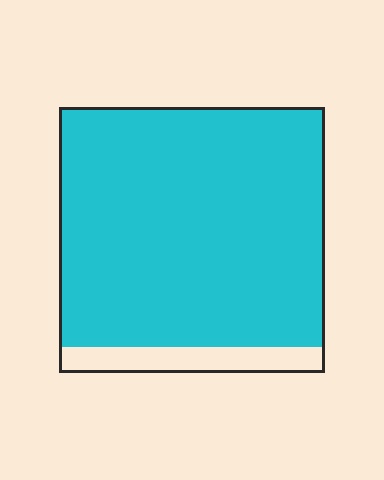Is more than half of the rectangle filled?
Yes.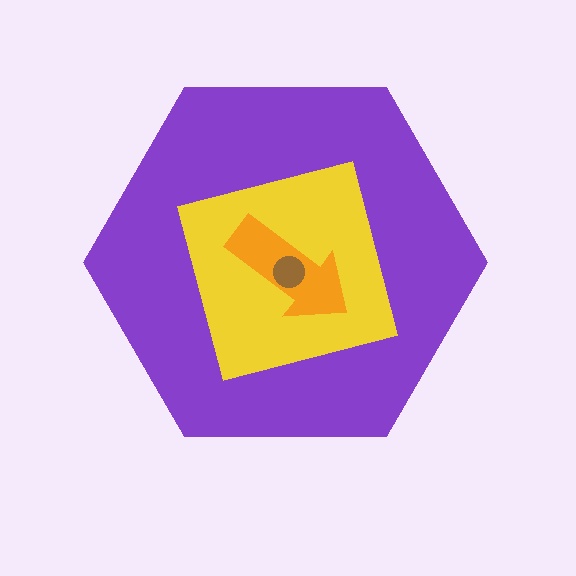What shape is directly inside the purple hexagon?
The yellow square.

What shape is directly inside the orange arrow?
The brown circle.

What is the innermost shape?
The brown circle.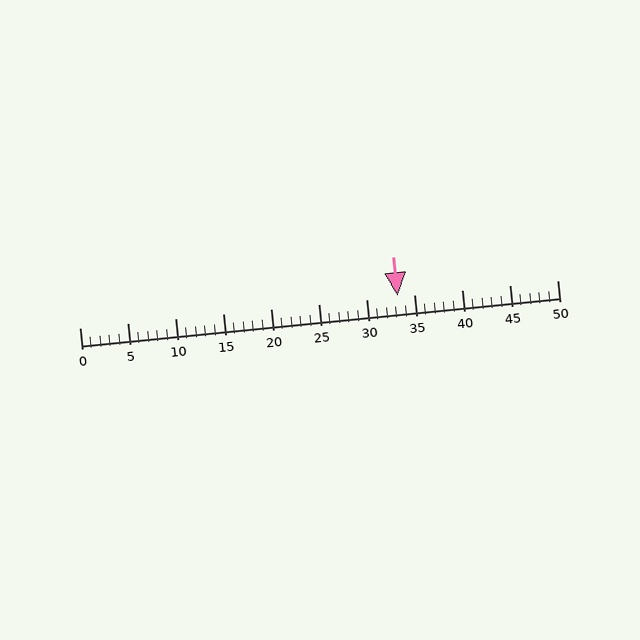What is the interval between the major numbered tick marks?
The major tick marks are spaced 5 units apart.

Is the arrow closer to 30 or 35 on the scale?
The arrow is closer to 35.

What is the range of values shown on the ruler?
The ruler shows values from 0 to 50.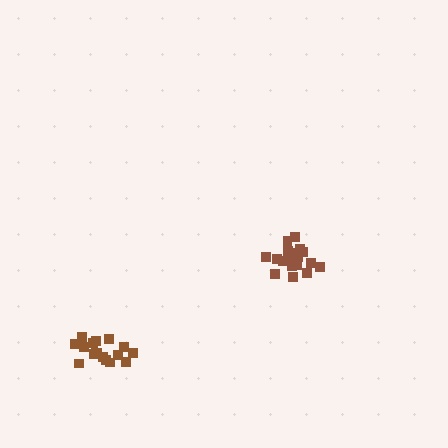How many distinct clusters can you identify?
There are 2 distinct clusters.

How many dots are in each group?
Group 1: 18 dots, Group 2: 17 dots (35 total).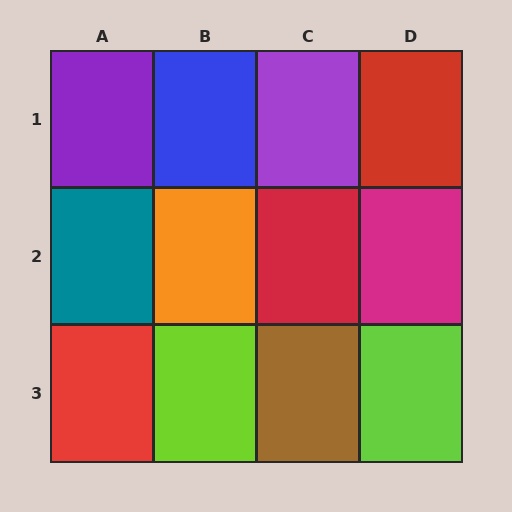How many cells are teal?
1 cell is teal.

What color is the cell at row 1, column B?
Blue.